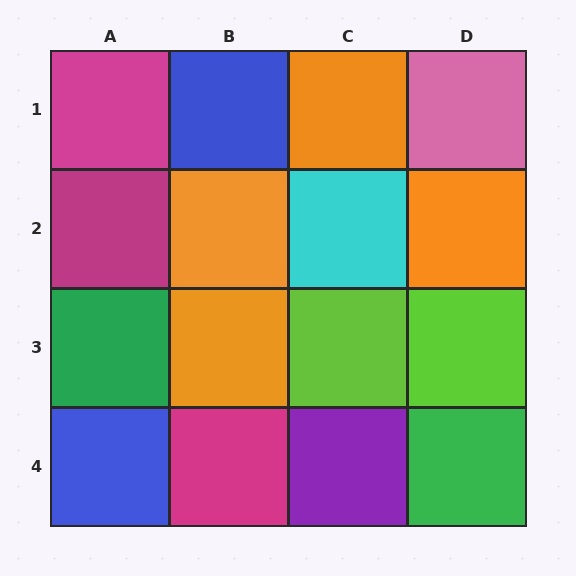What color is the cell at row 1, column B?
Blue.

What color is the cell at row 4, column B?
Magenta.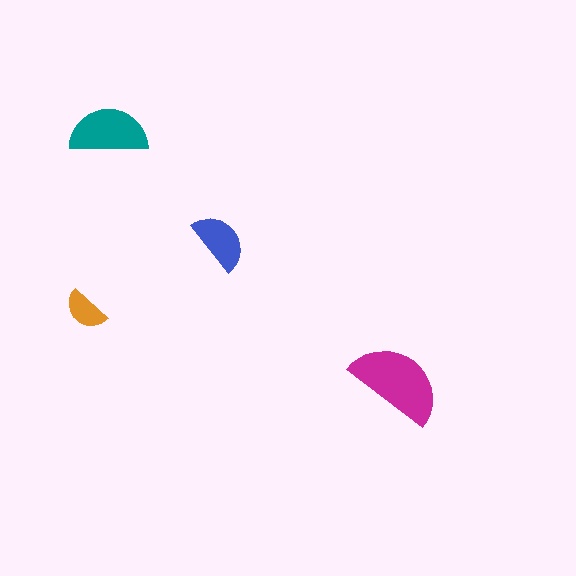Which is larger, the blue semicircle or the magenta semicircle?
The magenta one.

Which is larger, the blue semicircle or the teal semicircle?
The teal one.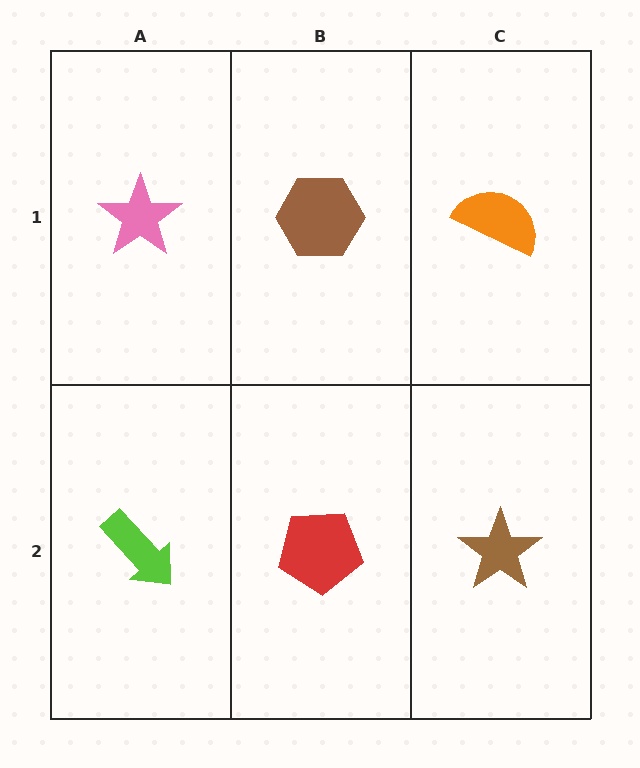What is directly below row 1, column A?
A lime arrow.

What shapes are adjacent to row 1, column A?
A lime arrow (row 2, column A), a brown hexagon (row 1, column B).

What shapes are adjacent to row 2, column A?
A pink star (row 1, column A), a red pentagon (row 2, column B).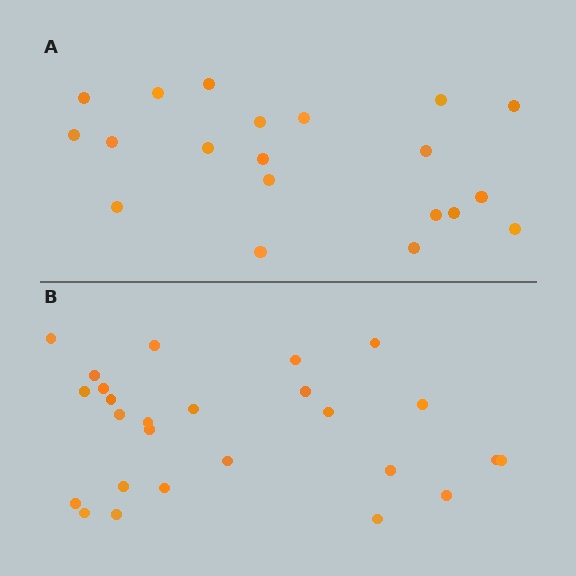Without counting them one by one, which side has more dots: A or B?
Region B (the bottom region) has more dots.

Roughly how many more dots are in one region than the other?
Region B has about 6 more dots than region A.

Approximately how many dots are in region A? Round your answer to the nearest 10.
About 20 dots.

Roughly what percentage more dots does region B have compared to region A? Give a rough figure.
About 30% more.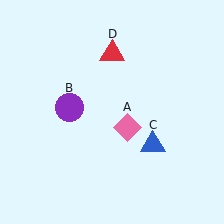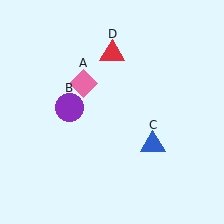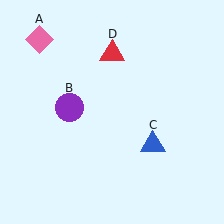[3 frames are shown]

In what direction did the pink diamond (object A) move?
The pink diamond (object A) moved up and to the left.